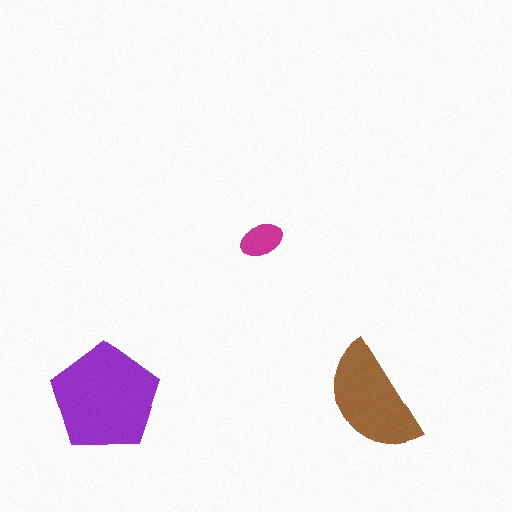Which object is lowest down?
The brown semicircle is bottommost.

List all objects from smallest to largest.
The magenta ellipse, the brown semicircle, the purple pentagon.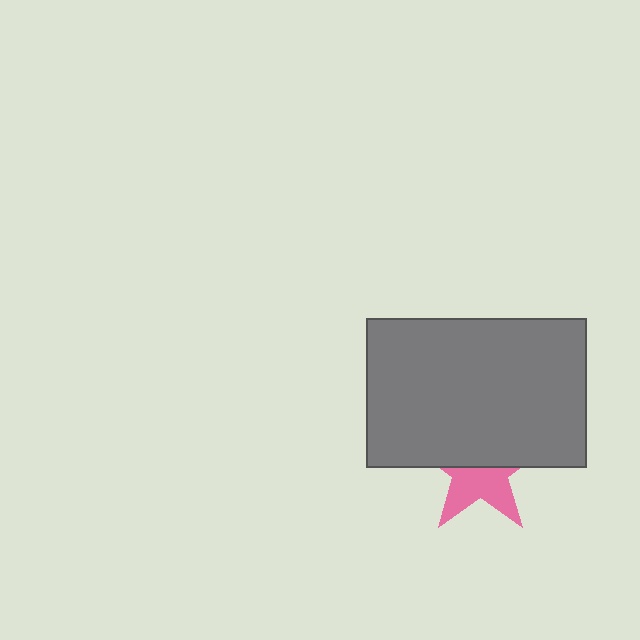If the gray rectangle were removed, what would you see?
You would see the complete pink star.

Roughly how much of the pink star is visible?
About half of it is visible (roughly 47%).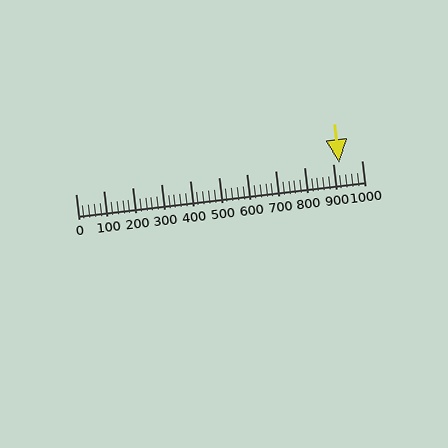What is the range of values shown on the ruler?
The ruler shows values from 0 to 1000.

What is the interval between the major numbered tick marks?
The major tick marks are spaced 100 units apart.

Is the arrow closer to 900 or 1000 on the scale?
The arrow is closer to 900.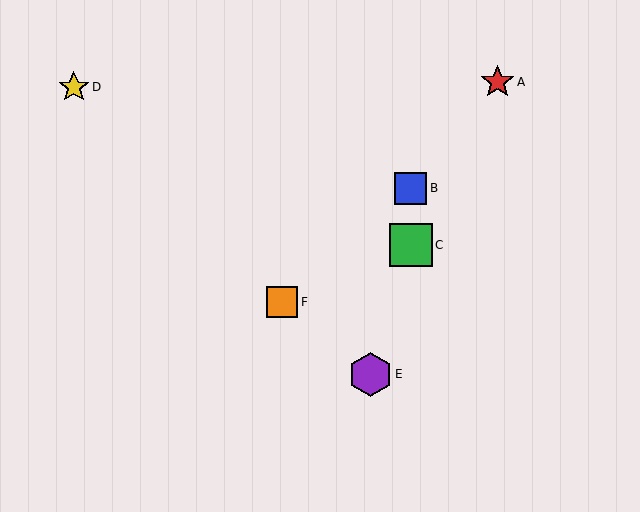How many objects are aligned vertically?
2 objects (B, C) are aligned vertically.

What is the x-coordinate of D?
Object D is at x≈74.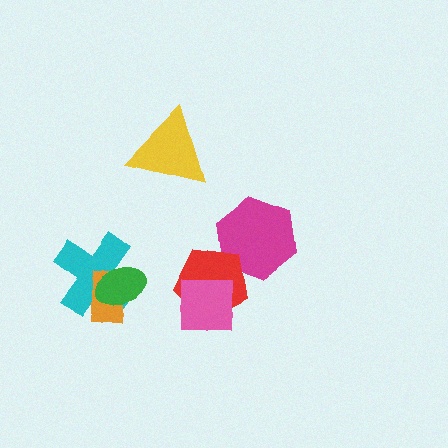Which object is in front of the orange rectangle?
The green ellipse is in front of the orange rectangle.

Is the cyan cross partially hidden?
Yes, it is partially covered by another shape.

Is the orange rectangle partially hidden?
Yes, it is partially covered by another shape.